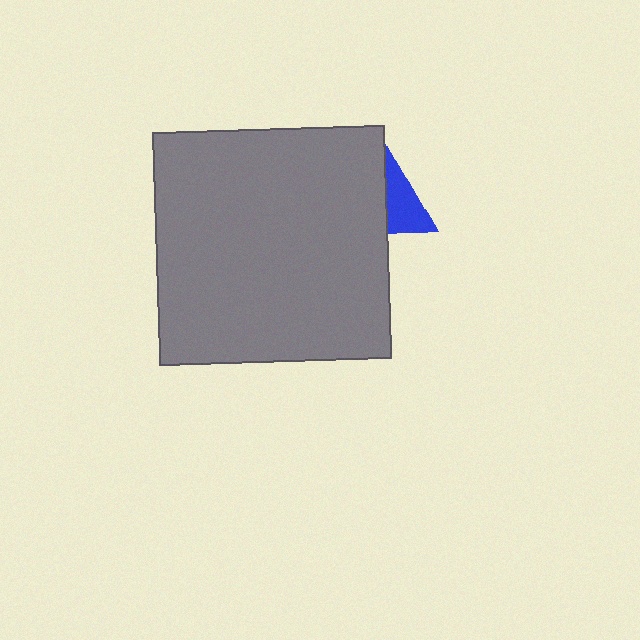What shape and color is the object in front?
The object in front is a gray square.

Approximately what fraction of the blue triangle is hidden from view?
Roughly 64% of the blue triangle is hidden behind the gray square.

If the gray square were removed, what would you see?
You would see the complete blue triangle.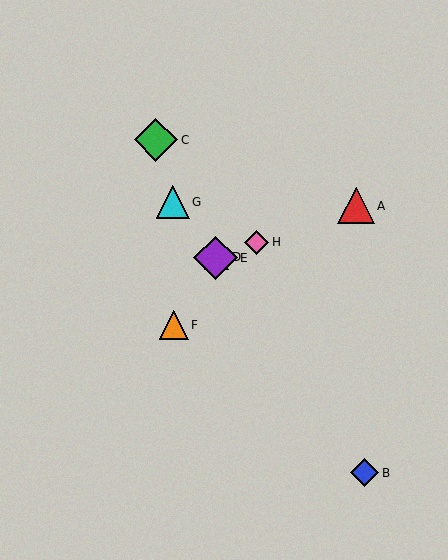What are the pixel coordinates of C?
Object C is at (156, 140).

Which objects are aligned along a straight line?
Objects A, D, E, H are aligned along a straight line.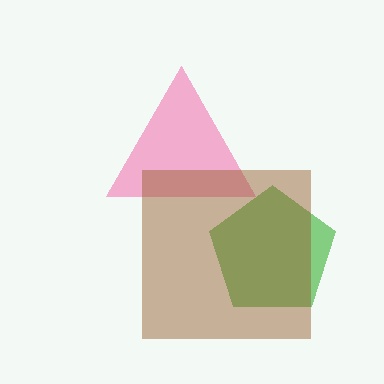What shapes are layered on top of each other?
The layered shapes are: a pink triangle, a green pentagon, a brown square.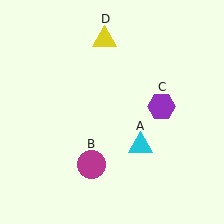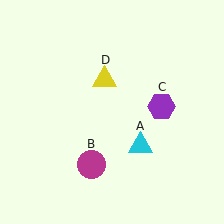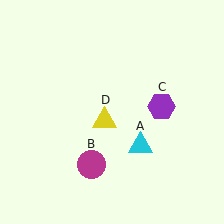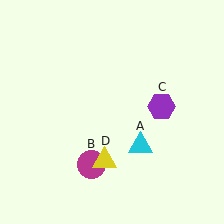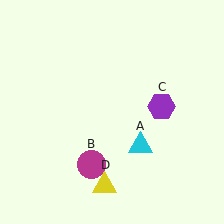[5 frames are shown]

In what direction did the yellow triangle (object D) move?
The yellow triangle (object D) moved down.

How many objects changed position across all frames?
1 object changed position: yellow triangle (object D).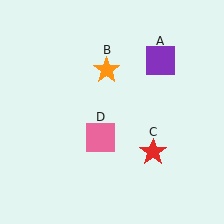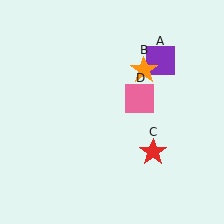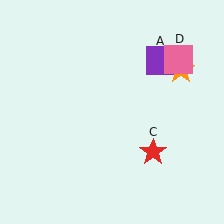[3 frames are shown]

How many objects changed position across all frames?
2 objects changed position: orange star (object B), pink square (object D).